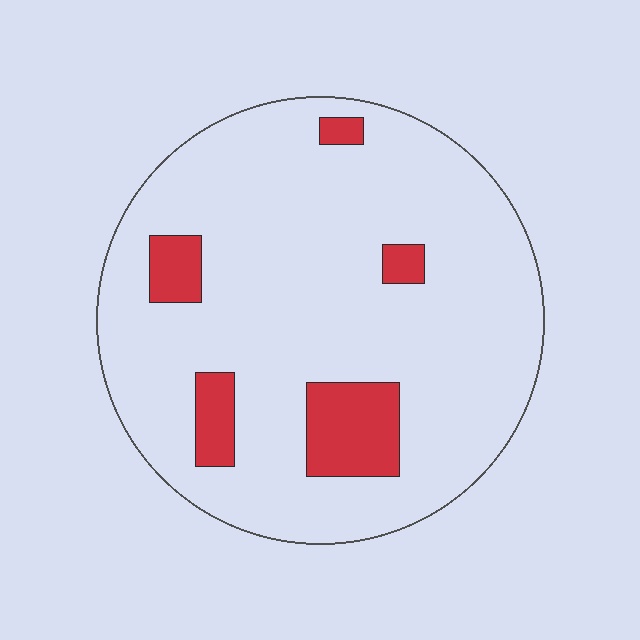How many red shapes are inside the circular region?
5.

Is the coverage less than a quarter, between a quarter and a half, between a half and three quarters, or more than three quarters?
Less than a quarter.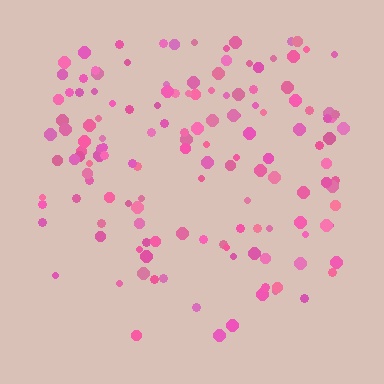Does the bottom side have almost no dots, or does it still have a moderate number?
Still a moderate number, just noticeably fewer than the top.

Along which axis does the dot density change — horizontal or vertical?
Vertical.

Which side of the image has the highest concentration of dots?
The top.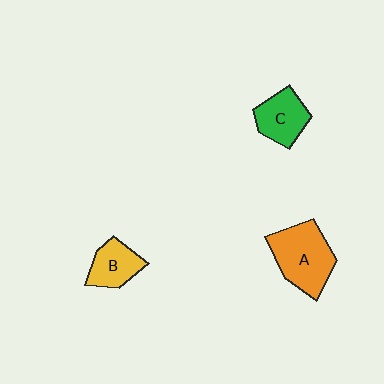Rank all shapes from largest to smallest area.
From largest to smallest: A (orange), C (green), B (yellow).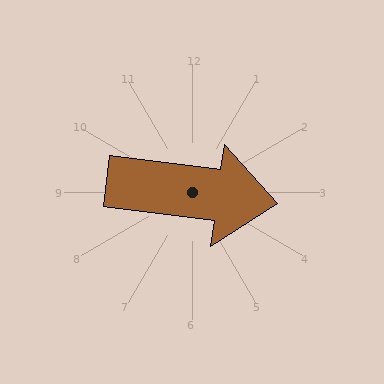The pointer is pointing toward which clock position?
Roughly 3 o'clock.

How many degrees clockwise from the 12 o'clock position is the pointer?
Approximately 97 degrees.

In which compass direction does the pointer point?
East.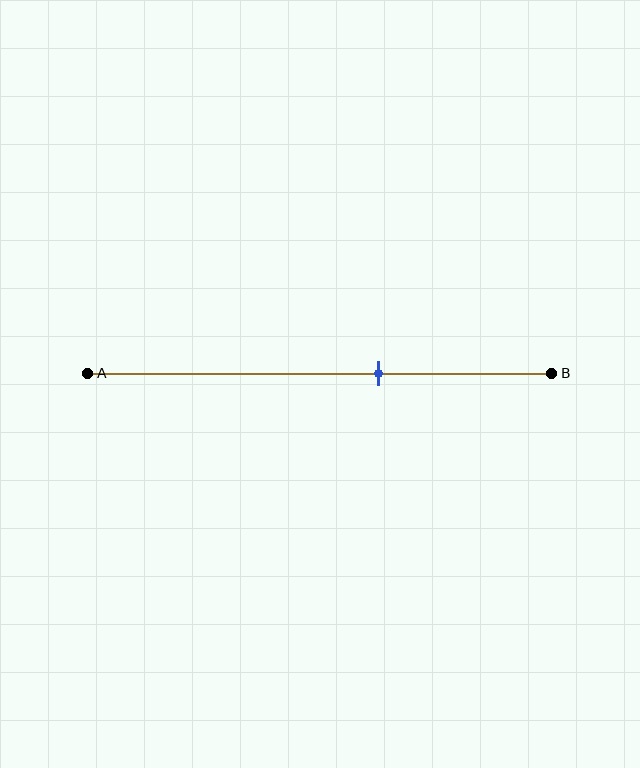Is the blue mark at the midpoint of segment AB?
No, the mark is at about 65% from A, not at the 50% midpoint.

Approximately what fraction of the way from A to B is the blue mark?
The blue mark is approximately 65% of the way from A to B.